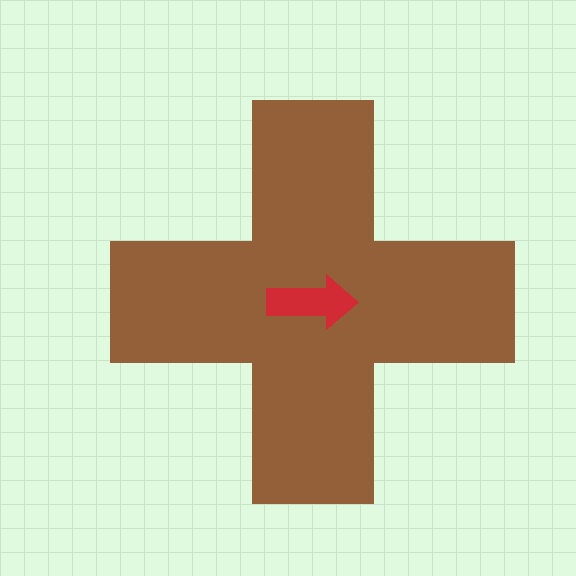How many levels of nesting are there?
2.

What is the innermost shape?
The red arrow.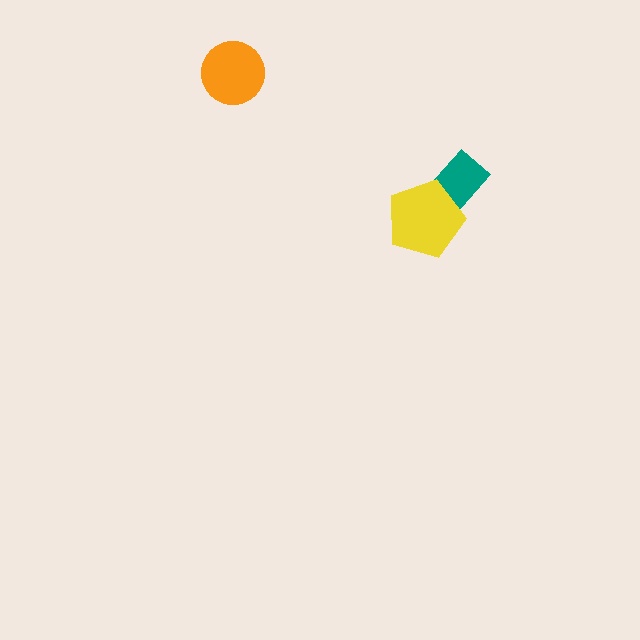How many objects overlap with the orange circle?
0 objects overlap with the orange circle.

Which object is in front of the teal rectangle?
The yellow pentagon is in front of the teal rectangle.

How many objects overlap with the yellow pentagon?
1 object overlaps with the yellow pentagon.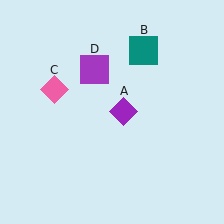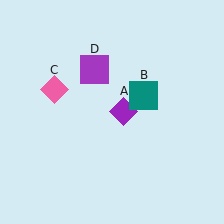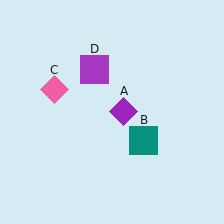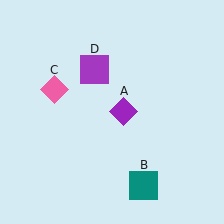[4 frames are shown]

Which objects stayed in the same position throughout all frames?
Purple diamond (object A) and pink diamond (object C) and purple square (object D) remained stationary.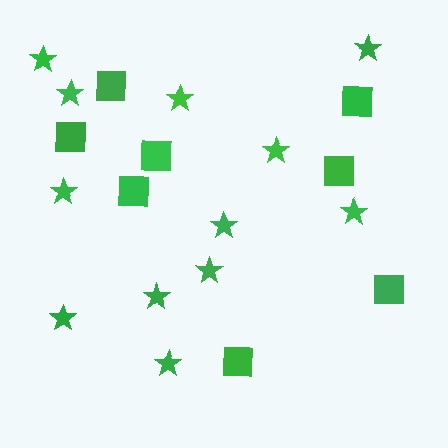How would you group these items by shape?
There are 2 groups: one group of stars (12) and one group of squares (8).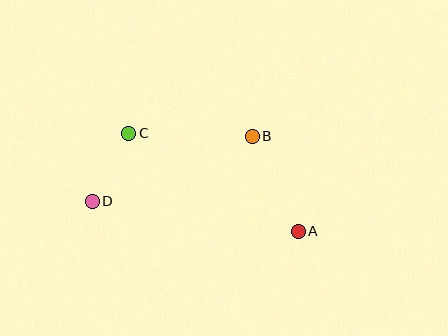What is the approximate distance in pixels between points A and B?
The distance between A and B is approximately 106 pixels.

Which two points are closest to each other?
Points C and D are closest to each other.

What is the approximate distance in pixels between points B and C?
The distance between B and C is approximately 124 pixels.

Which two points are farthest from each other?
Points A and D are farthest from each other.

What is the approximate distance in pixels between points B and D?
The distance between B and D is approximately 173 pixels.